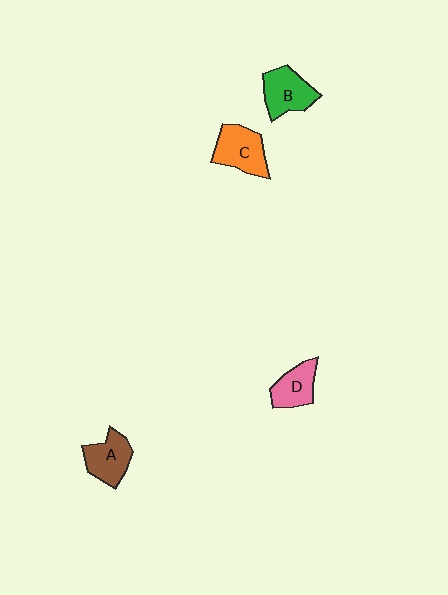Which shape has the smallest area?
Shape D (pink).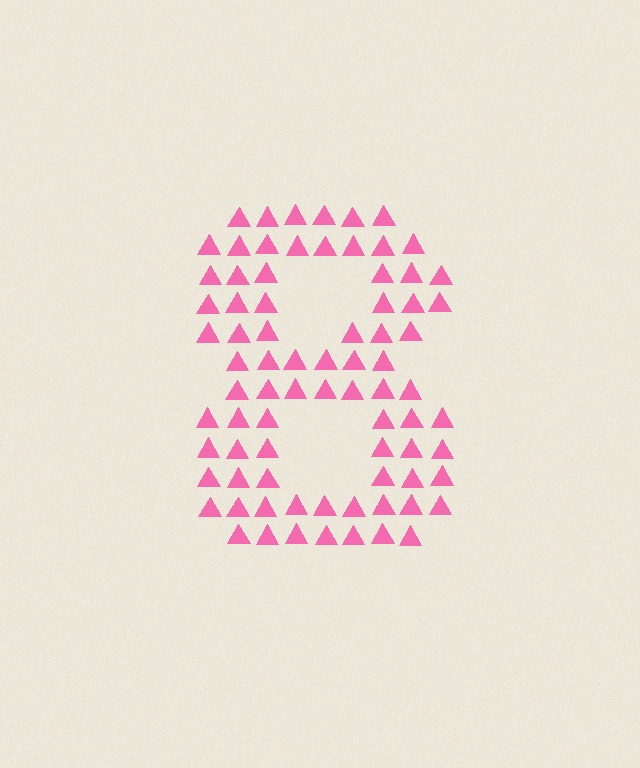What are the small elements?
The small elements are triangles.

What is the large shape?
The large shape is the digit 8.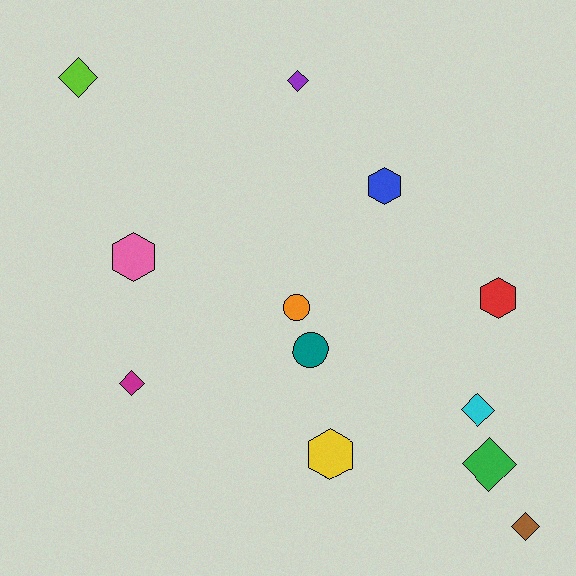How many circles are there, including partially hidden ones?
There are 2 circles.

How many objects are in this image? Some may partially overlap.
There are 12 objects.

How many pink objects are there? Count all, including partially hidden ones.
There is 1 pink object.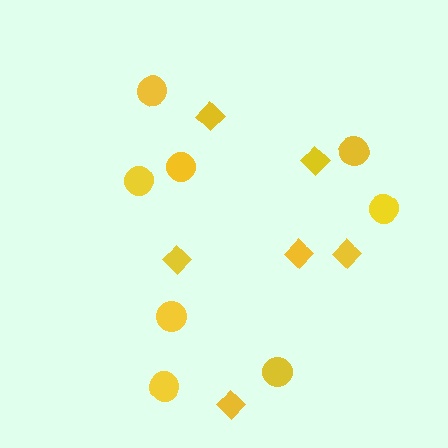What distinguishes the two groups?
There are 2 groups: one group of diamonds (6) and one group of circles (8).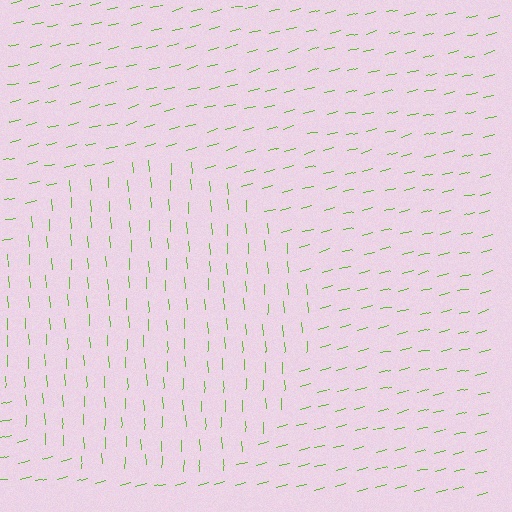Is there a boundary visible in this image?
Yes, there is a texture boundary formed by a change in line orientation.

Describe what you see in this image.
The image is filled with small lime line segments. A circle region in the image has lines oriented differently from the surrounding lines, creating a visible texture boundary.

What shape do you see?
I see a circle.